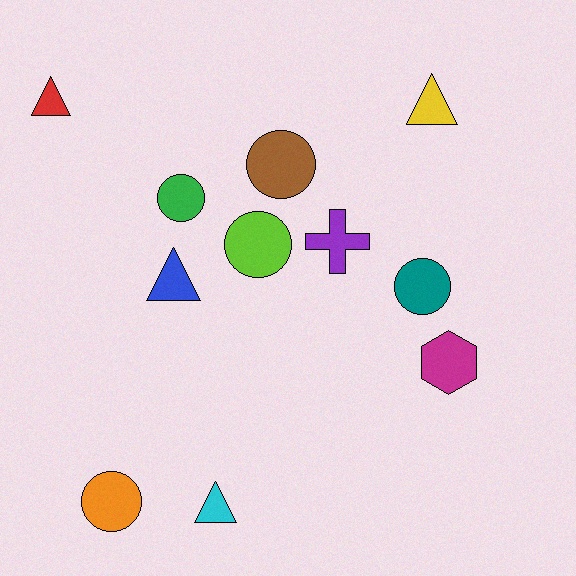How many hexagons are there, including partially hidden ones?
There is 1 hexagon.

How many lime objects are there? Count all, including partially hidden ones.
There is 1 lime object.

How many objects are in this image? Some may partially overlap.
There are 11 objects.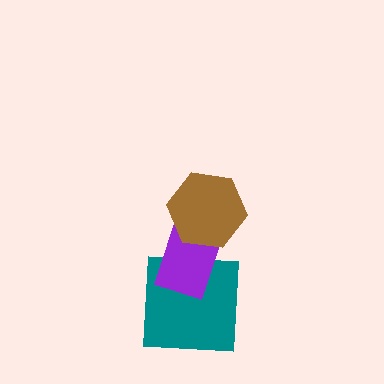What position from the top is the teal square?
The teal square is 3rd from the top.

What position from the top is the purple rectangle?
The purple rectangle is 2nd from the top.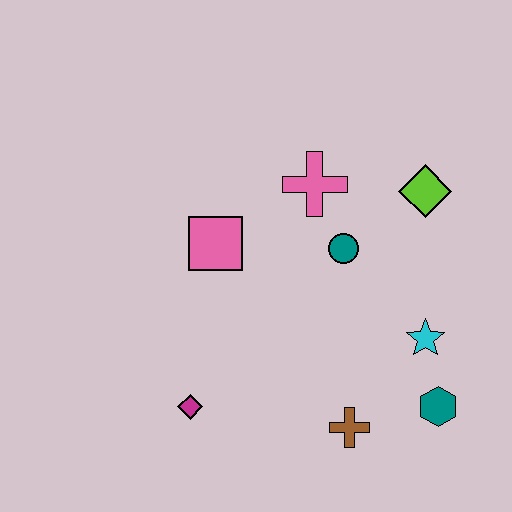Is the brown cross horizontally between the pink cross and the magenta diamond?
No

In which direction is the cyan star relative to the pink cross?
The cyan star is below the pink cross.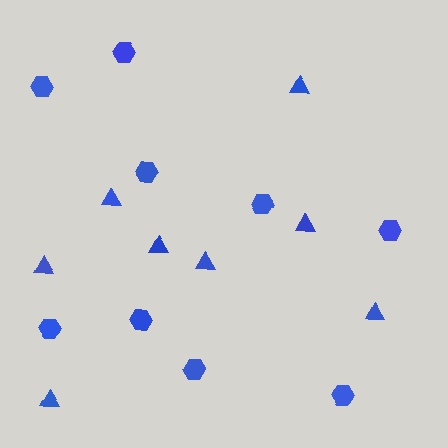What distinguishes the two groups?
There are 2 groups: one group of hexagons (9) and one group of triangles (8).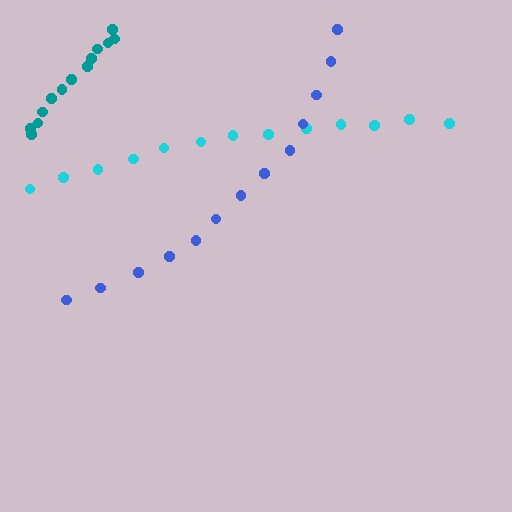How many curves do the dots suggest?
There are 3 distinct paths.